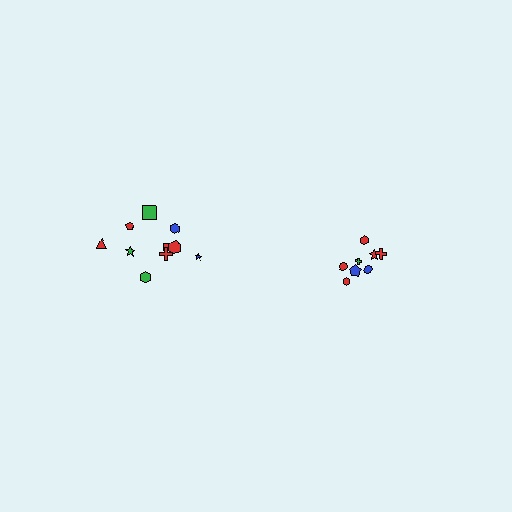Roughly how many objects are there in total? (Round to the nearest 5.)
Roughly 20 objects in total.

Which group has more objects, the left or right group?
The left group.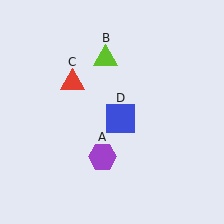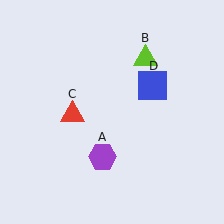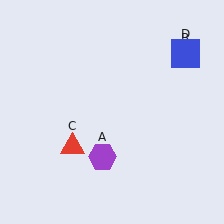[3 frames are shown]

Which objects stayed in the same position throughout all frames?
Purple hexagon (object A) remained stationary.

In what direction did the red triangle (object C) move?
The red triangle (object C) moved down.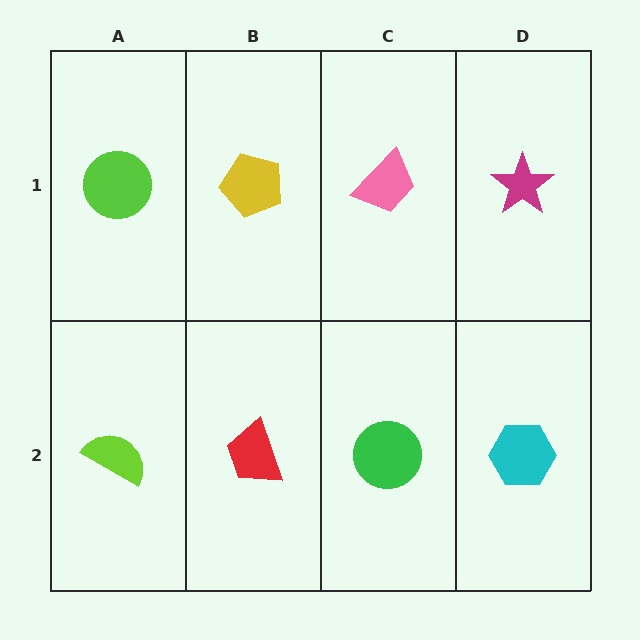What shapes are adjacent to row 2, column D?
A magenta star (row 1, column D), a green circle (row 2, column C).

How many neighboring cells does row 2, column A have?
2.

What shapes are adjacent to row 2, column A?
A lime circle (row 1, column A), a red trapezoid (row 2, column B).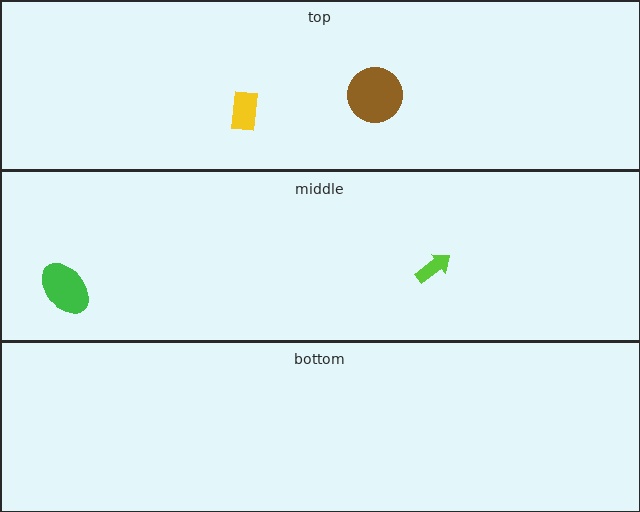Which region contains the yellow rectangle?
The top region.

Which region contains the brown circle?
The top region.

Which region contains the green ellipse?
The middle region.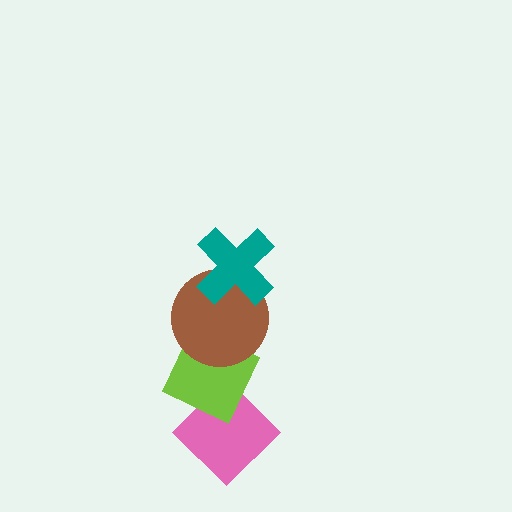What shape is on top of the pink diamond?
The lime diamond is on top of the pink diamond.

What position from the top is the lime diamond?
The lime diamond is 3rd from the top.